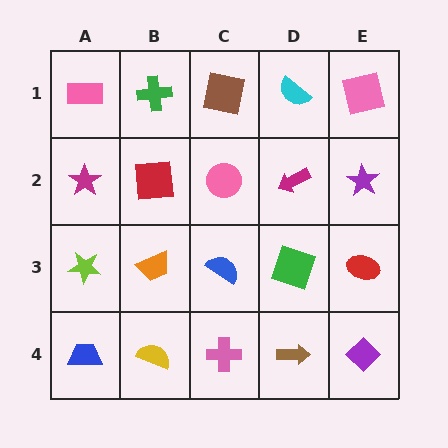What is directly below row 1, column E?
A purple star.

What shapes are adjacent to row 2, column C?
A brown square (row 1, column C), a blue semicircle (row 3, column C), a red square (row 2, column B), a magenta arrow (row 2, column D).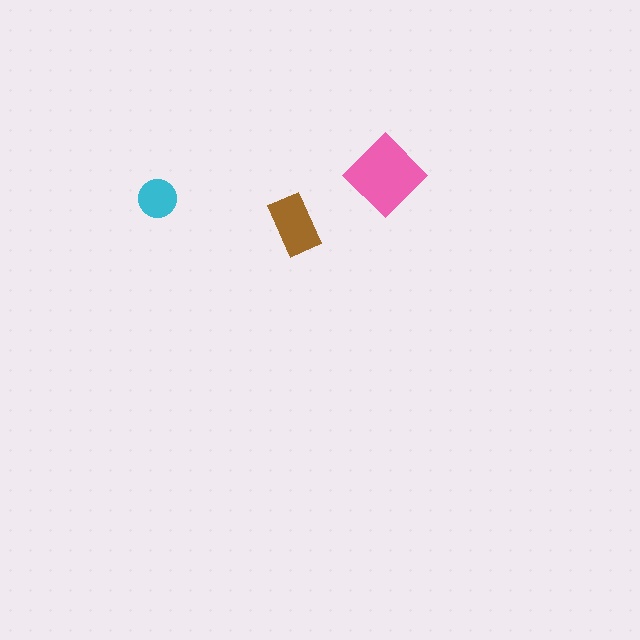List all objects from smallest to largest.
The cyan circle, the brown rectangle, the pink diamond.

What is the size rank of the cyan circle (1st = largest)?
3rd.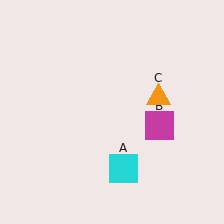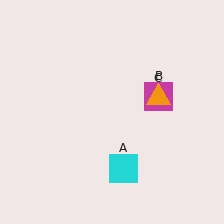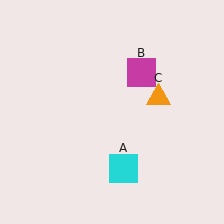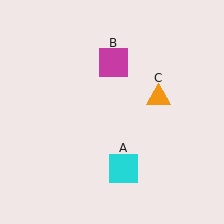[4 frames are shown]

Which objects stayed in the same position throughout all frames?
Cyan square (object A) and orange triangle (object C) remained stationary.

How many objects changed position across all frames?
1 object changed position: magenta square (object B).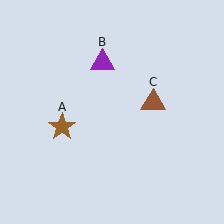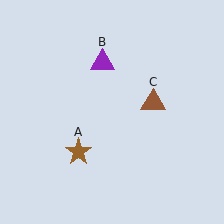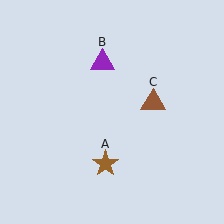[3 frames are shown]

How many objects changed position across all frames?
1 object changed position: brown star (object A).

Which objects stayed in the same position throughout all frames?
Purple triangle (object B) and brown triangle (object C) remained stationary.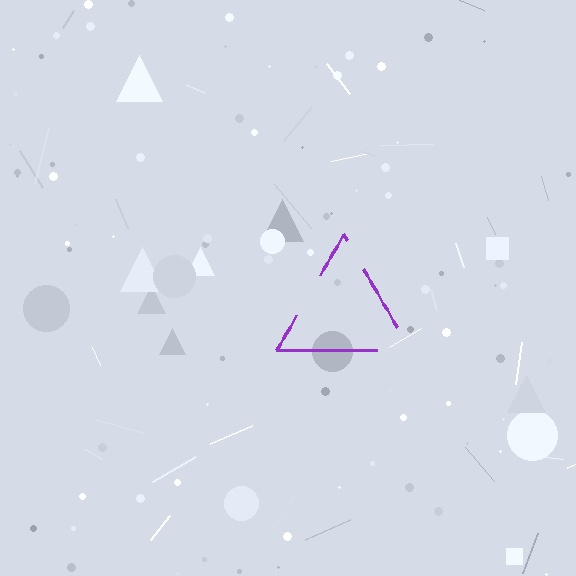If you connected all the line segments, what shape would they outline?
They would outline a triangle.